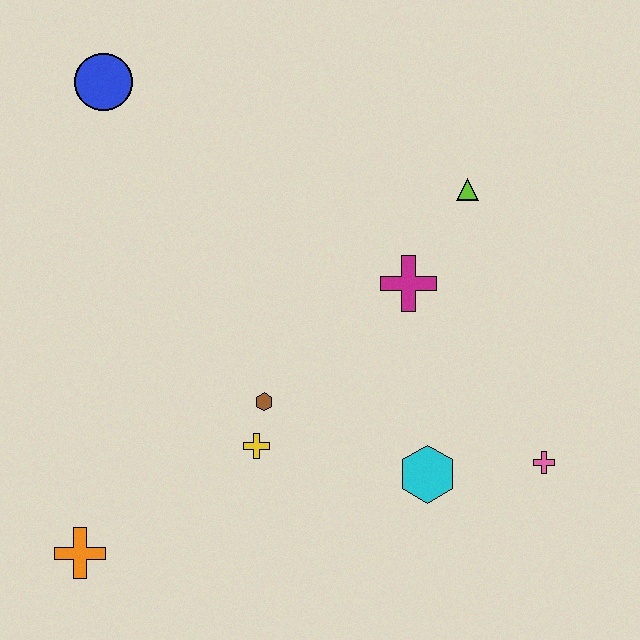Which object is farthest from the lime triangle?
The orange cross is farthest from the lime triangle.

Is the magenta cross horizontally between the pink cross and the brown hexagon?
Yes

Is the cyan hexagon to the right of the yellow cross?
Yes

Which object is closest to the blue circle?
The brown hexagon is closest to the blue circle.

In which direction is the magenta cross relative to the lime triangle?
The magenta cross is below the lime triangle.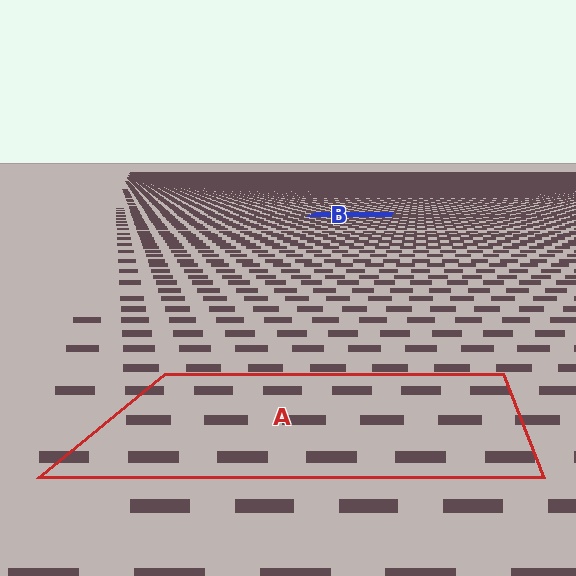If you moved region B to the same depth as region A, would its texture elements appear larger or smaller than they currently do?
They would appear larger. At a closer depth, the same texture elements are projected at a bigger on-screen size.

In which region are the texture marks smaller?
The texture marks are smaller in region B, because it is farther away.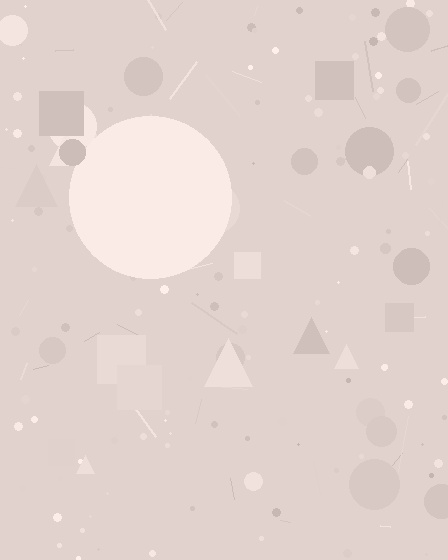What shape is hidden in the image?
A circle is hidden in the image.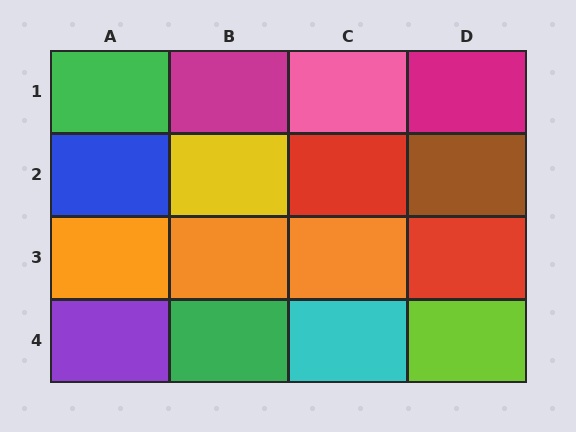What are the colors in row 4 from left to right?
Purple, green, cyan, lime.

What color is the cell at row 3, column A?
Orange.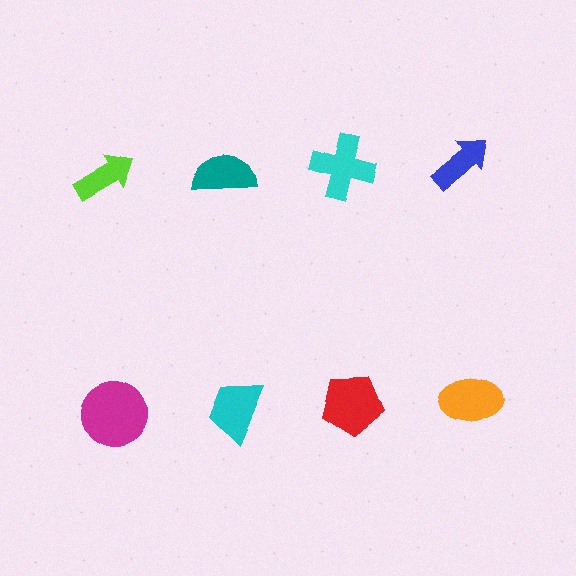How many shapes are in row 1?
4 shapes.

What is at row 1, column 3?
A cyan cross.